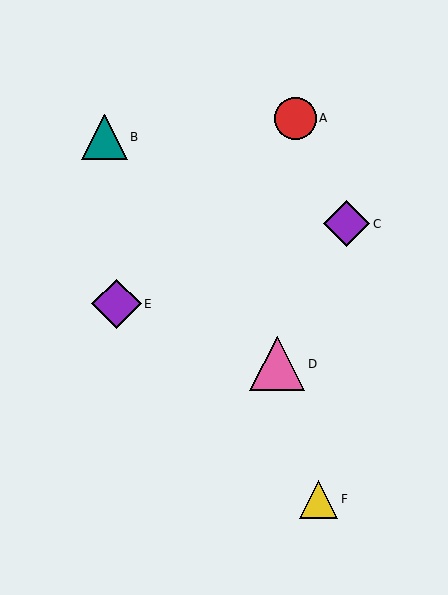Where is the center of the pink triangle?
The center of the pink triangle is at (277, 364).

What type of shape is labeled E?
Shape E is a purple diamond.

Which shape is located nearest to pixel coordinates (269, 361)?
The pink triangle (labeled D) at (277, 364) is nearest to that location.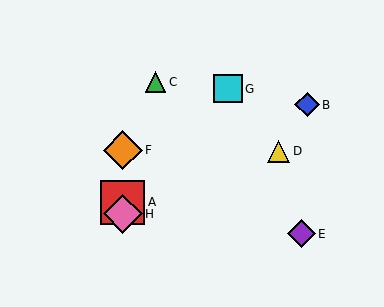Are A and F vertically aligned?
Yes, both are at x≈123.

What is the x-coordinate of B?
Object B is at x≈307.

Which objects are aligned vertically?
Objects A, F, H are aligned vertically.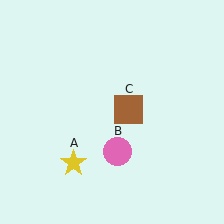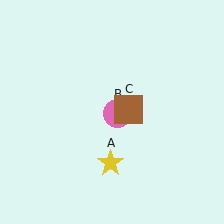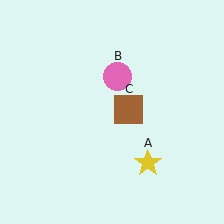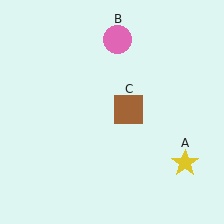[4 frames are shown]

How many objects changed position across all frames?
2 objects changed position: yellow star (object A), pink circle (object B).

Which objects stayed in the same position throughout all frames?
Brown square (object C) remained stationary.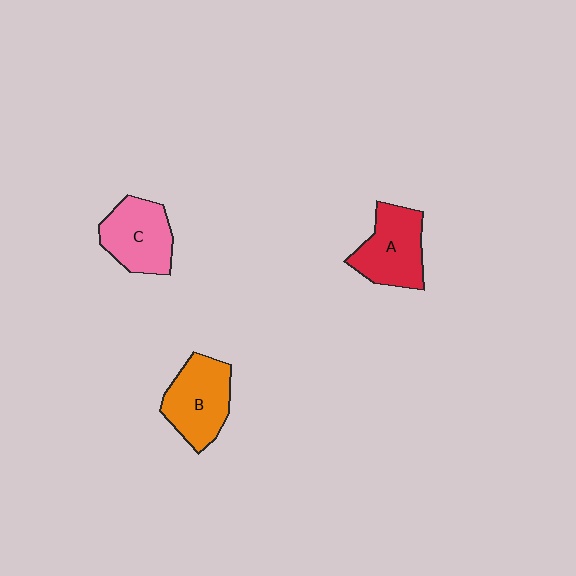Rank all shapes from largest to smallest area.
From largest to smallest: B (orange), A (red), C (pink).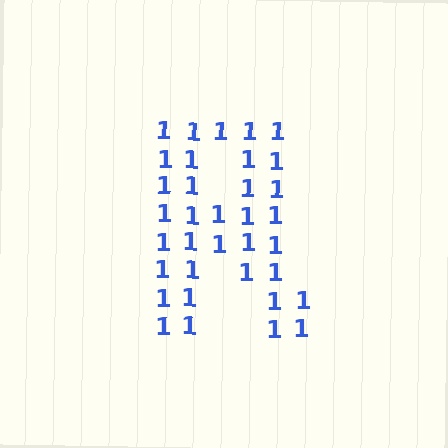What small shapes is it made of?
It is made of small digit 1's.